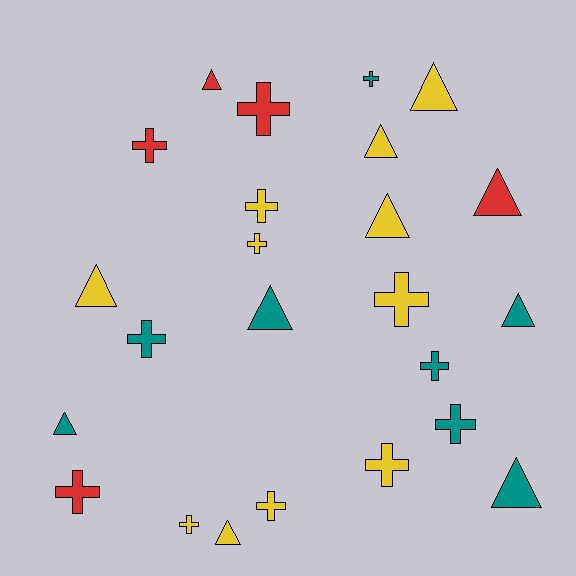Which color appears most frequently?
Yellow, with 11 objects.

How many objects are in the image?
There are 24 objects.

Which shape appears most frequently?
Cross, with 13 objects.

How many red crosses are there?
There are 3 red crosses.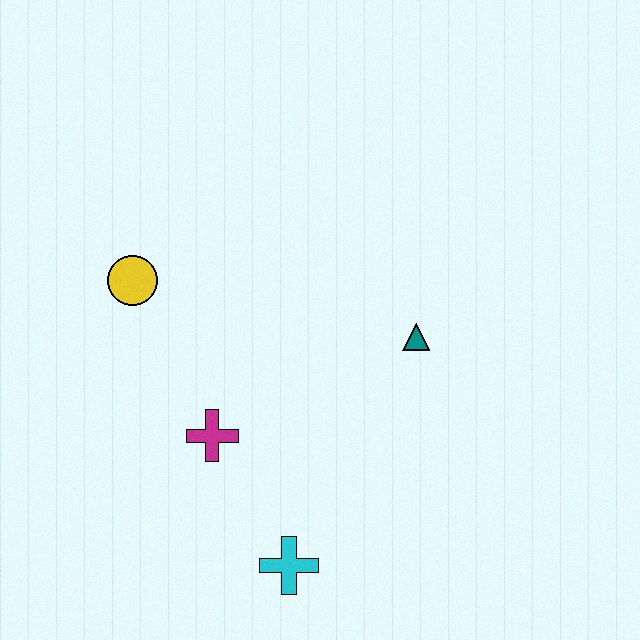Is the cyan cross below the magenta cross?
Yes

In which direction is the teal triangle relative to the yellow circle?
The teal triangle is to the right of the yellow circle.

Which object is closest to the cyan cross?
The magenta cross is closest to the cyan cross.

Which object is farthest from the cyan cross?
The yellow circle is farthest from the cyan cross.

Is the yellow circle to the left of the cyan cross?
Yes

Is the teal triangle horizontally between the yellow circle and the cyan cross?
No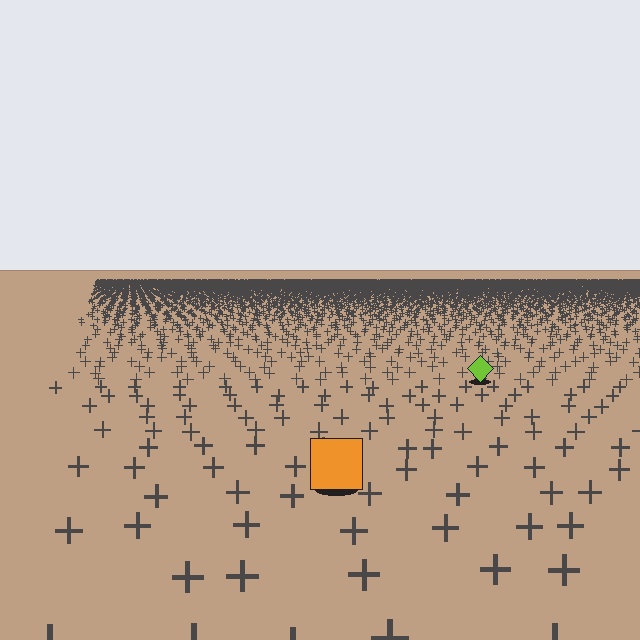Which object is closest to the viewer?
The orange square is closest. The texture marks near it are larger and more spread out.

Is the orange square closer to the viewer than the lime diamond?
Yes. The orange square is closer — you can tell from the texture gradient: the ground texture is coarser near it.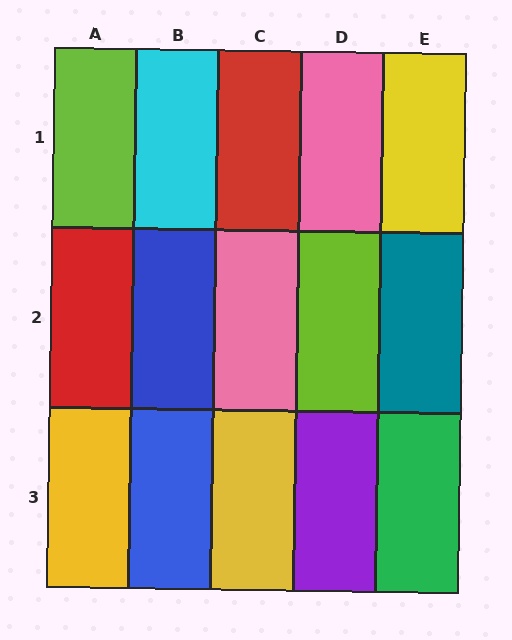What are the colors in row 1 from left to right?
Lime, cyan, red, pink, yellow.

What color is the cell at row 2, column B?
Blue.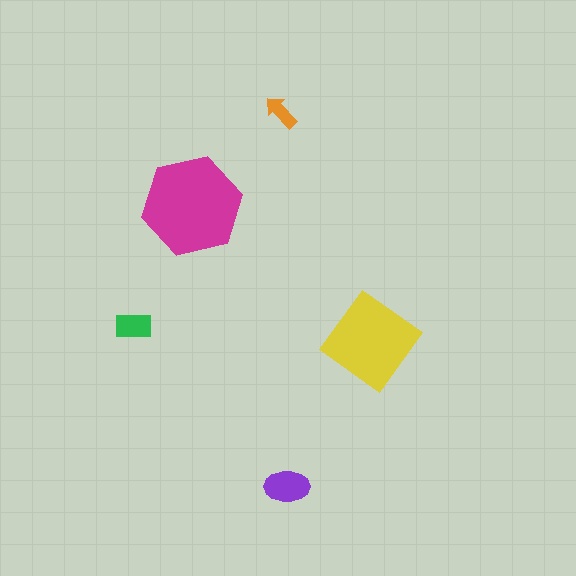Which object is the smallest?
The orange arrow.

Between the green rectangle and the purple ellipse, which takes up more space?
The purple ellipse.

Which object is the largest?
The magenta hexagon.